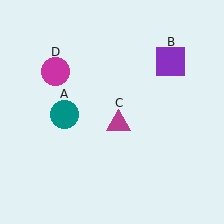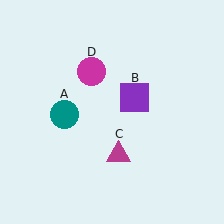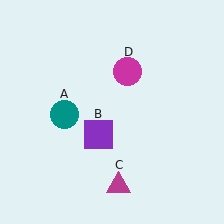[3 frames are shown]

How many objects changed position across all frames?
3 objects changed position: purple square (object B), magenta triangle (object C), magenta circle (object D).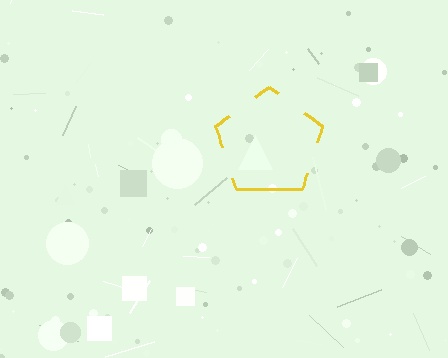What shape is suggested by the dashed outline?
The dashed outline suggests a pentagon.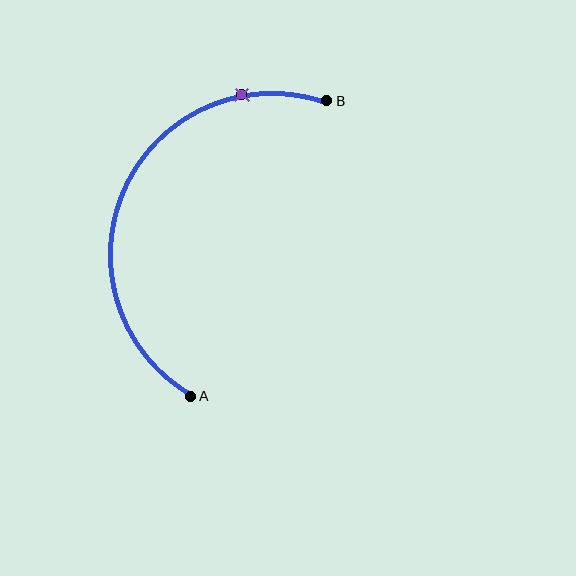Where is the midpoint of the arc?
The arc midpoint is the point on the curve farthest from the straight line joining A and B. It sits to the left of that line.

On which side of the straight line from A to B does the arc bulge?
The arc bulges to the left of the straight line connecting A and B.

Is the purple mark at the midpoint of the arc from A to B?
No. The purple mark lies on the arc but is closer to endpoint B. The arc midpoint would be at the point on the curve equidistant along the arc from both A and B.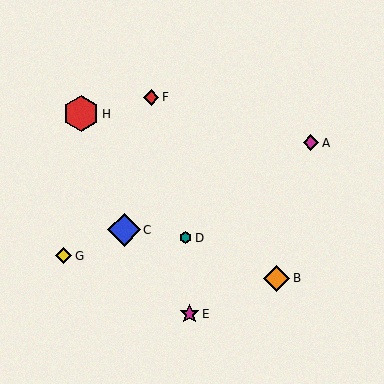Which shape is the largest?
The red hexagon (labeled H) is the largest.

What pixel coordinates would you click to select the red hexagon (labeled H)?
Click at (81, 114) to select the red hexagon H.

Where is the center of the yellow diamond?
The center of the yellow diamond is at (64, 256).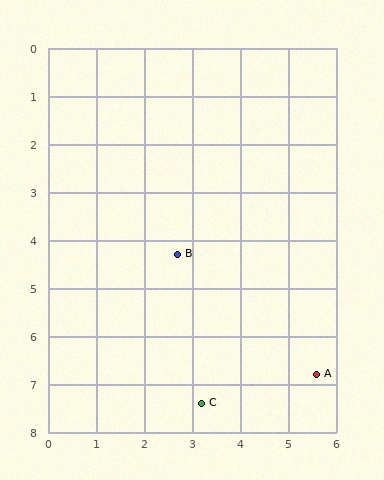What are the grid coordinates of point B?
Point B is at approximately (2.7, 4.3).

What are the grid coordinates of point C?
Point C is at approximately (3.2, 7.4).